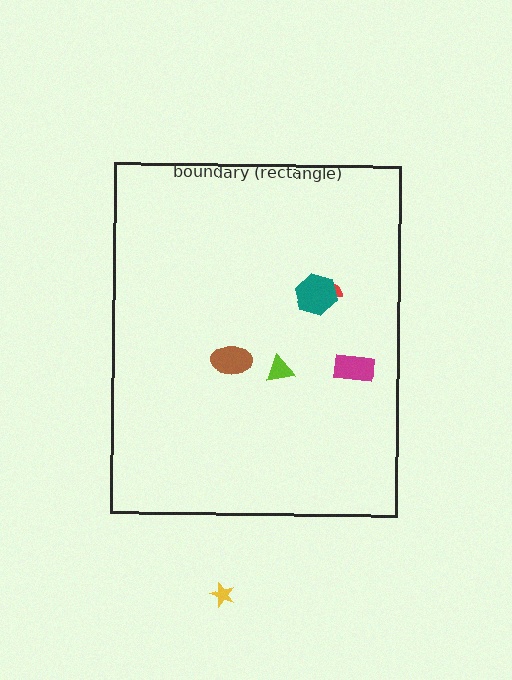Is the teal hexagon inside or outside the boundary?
Inside.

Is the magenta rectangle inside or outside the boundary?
Inside.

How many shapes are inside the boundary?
5 inside, 1 outside.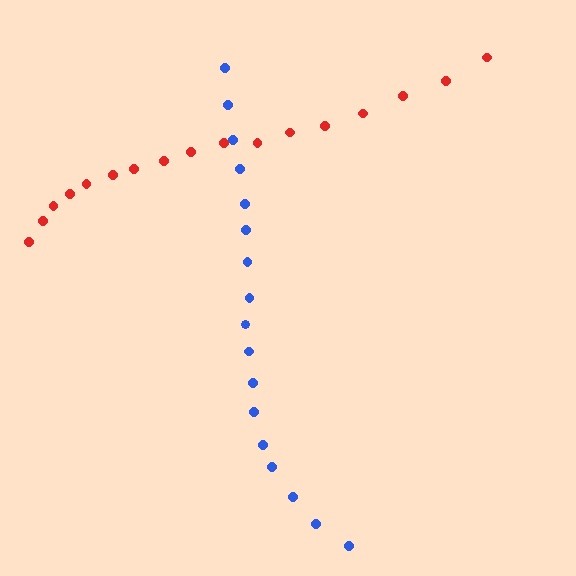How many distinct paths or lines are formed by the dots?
There are 2 distinct paths.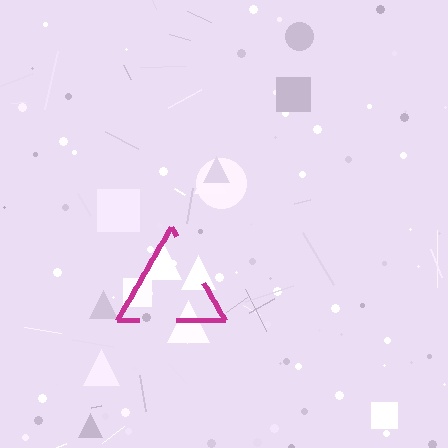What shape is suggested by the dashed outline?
The dashed outline suggests a triangle.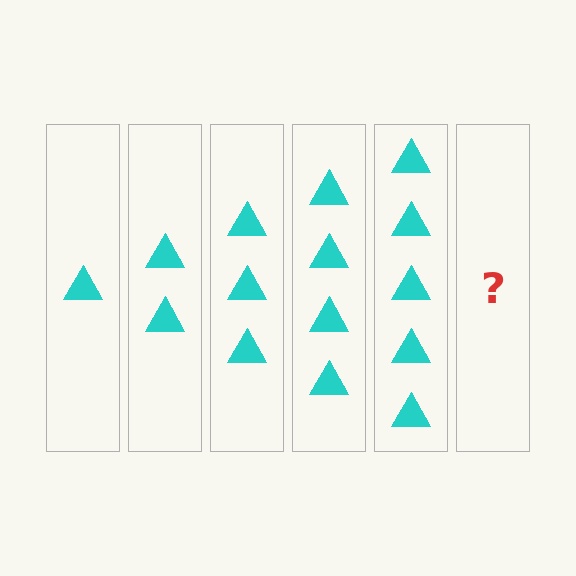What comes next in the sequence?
The next element should be 6 triangles.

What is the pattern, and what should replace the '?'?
The pattern is that each step adds one more triangle. The '?' should be 6 triangles.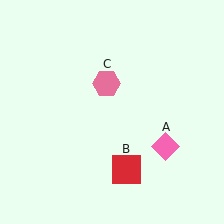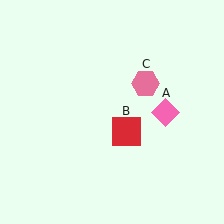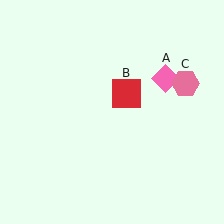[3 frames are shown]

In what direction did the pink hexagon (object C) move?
The pink hexagon (object C) moved right.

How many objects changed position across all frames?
3 objects changed position: pink diamond (object A), red square (object B), pink hexagon (object C).